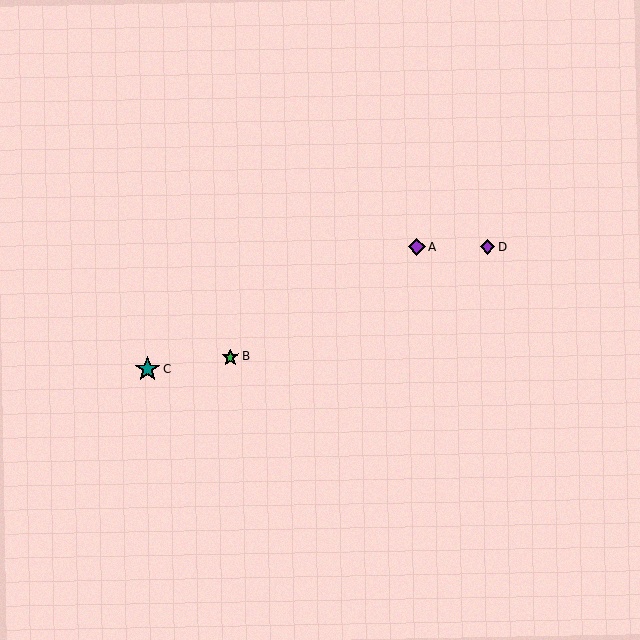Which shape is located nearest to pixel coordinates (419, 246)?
The purple diamond (labeled A) at (416, 247) is nearest to that location.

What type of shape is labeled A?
Shape A is a purple diamond.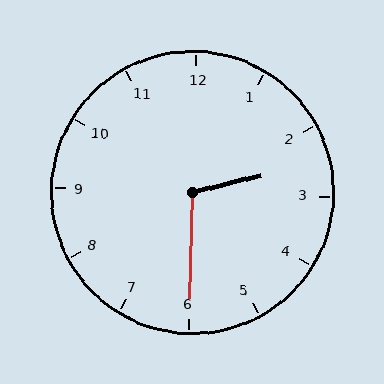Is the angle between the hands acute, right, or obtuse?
It is obtuse.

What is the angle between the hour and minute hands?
Approximately 105 degrees.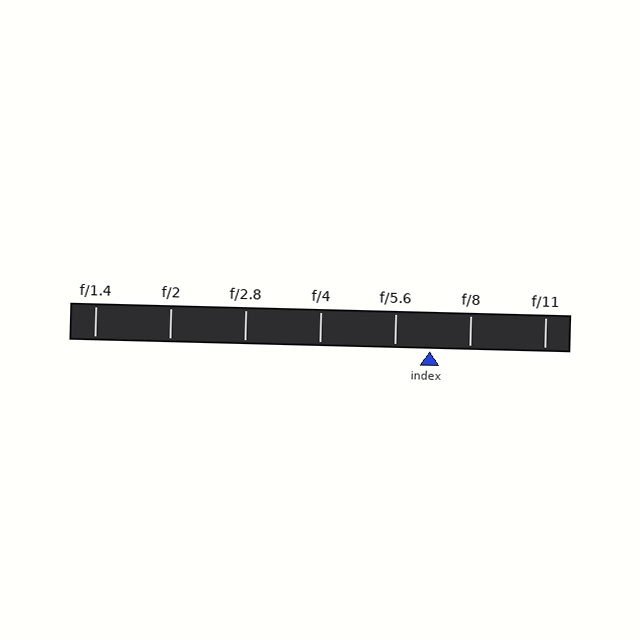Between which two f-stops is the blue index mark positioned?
The index mark is between f/5.6 and f/8.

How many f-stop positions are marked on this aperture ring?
There are 7 f-stop positions marked.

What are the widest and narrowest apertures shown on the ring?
The widest aperture shown is f/1.4 and the narrowest is f/11.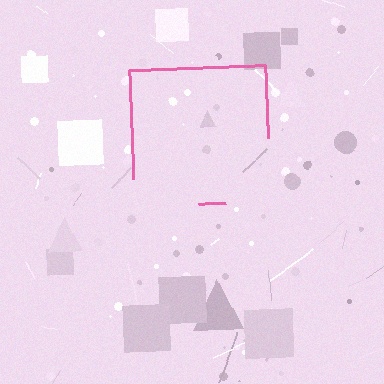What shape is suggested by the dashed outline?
The dashed outline suggests a square.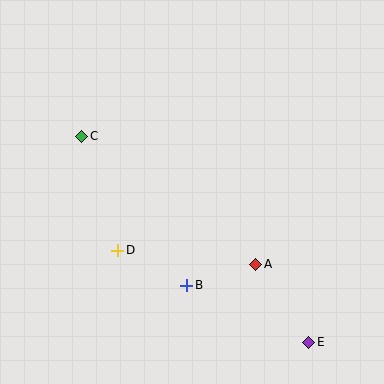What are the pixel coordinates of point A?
Point A is at (256, 264).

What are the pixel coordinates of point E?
Point E is at (309, 342).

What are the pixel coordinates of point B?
Point B is at (186, 285).